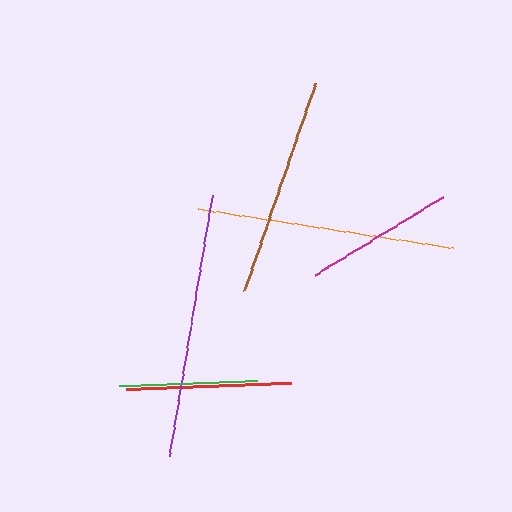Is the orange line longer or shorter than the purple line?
The purple line is longer than the orange line.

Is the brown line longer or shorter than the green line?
The brown line is longer than the green line.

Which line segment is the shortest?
The green line is the shortest at approximately 138 pixels.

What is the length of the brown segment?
The brown segment is approximately 219 pixels long.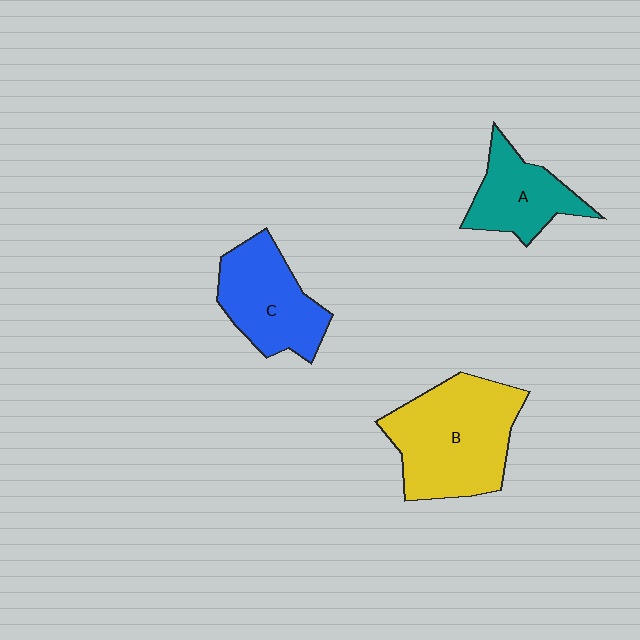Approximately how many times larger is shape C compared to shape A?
Approximately 1.3 times.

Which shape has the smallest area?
Shape A (teal).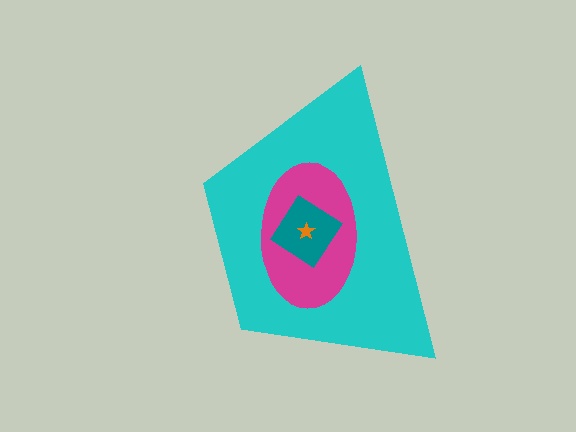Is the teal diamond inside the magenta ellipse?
Yes.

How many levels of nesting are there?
4.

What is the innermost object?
The orange star.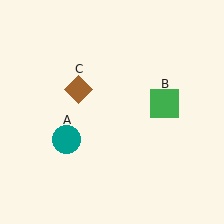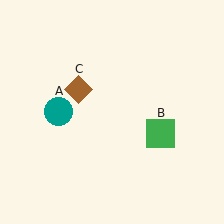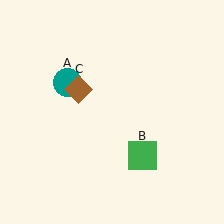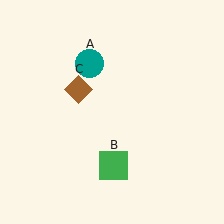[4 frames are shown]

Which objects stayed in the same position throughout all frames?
Brown diamond (object C) remained stationary.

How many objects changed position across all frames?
2 objects changed position: teal circle (object A), green square (object B).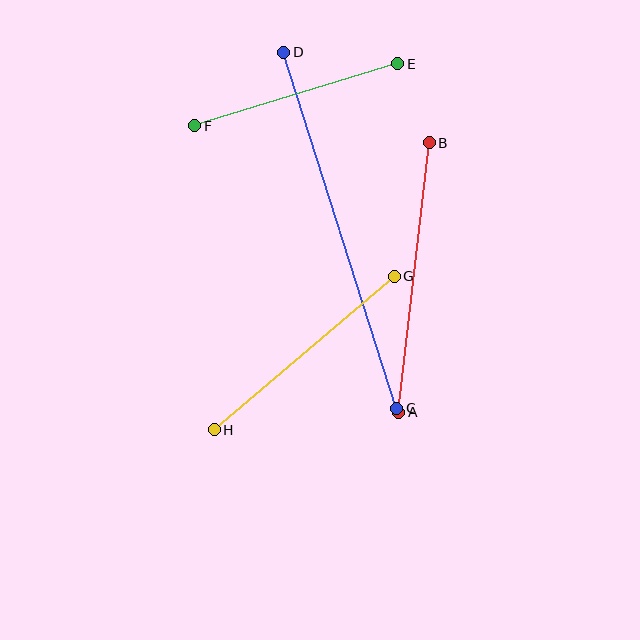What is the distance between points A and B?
The distance is approximately 271 pixels.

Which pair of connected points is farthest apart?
Points C and D are farthest apart.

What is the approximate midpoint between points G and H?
The midpoint is at approximately (304, 353) pixels.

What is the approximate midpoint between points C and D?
The midpoint is at approximately (340, 230) pixels.